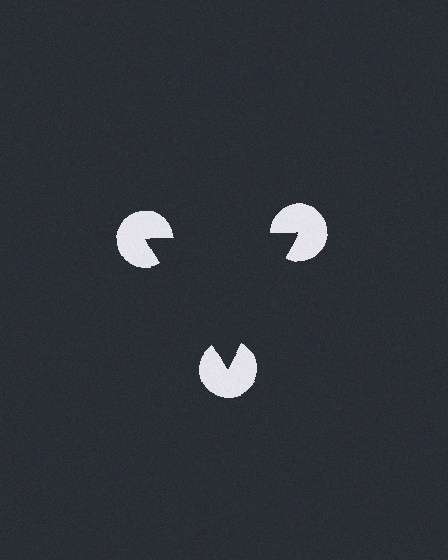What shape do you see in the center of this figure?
An illusory triangle — its edges are inferred from the aligned wedge cuts in the pac-man discs, not physically drawn.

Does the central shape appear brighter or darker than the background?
It typically appears slightly darker than the background, even though no actual brightness change is drawn.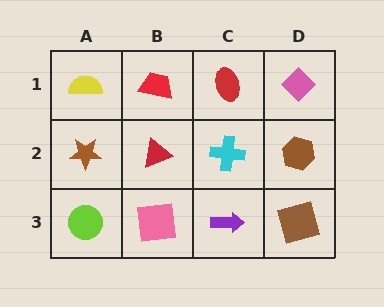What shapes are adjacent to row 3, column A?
A brown star (row 2, column A), a pink square (row 3, column B).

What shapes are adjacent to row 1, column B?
A red triangle (row 2, column B), a yellow semicircle (row 1, column A), a red ellipse (row 1, column C).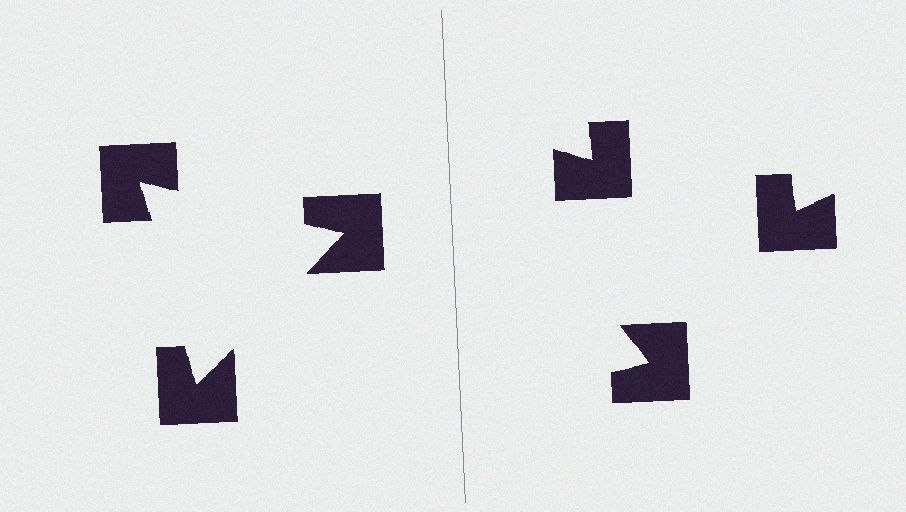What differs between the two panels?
The notched squares are positioned identically on both sides; only the wedge orientations differ. On the left they align to a triangle; on the right they are misaligned.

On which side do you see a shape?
An illusory triangle appears on the left side. On the right side the wedge cuts are rotated, so no coherent shape forms.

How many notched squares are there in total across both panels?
6 — 3 on each side.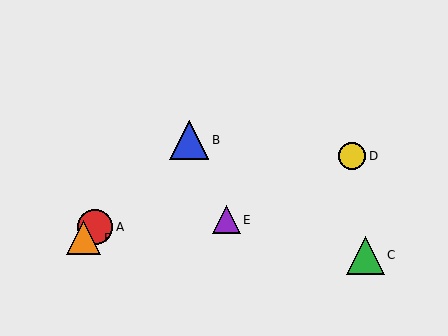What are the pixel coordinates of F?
Object F is at (83, 238).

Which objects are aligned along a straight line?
Objects A, B, F are aligned along a straight line.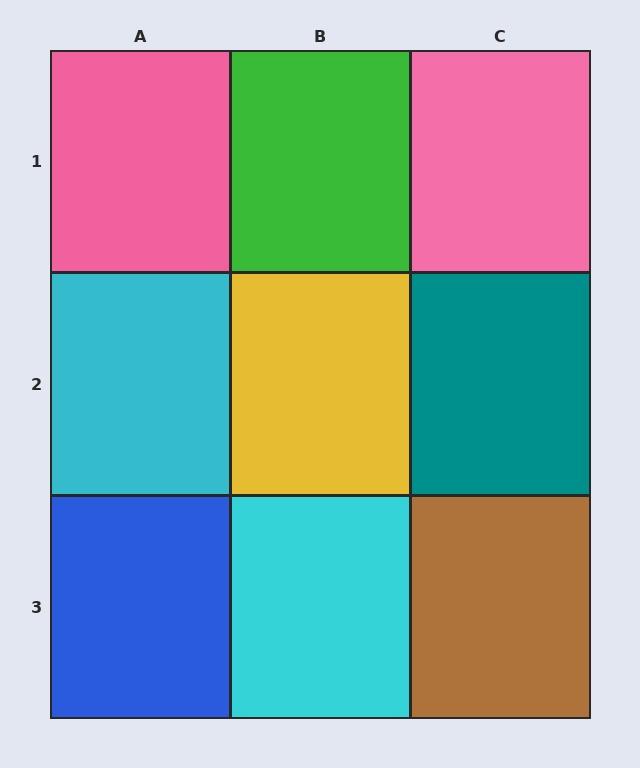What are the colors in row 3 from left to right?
Blue, cyan, brown.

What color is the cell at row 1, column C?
Pink.